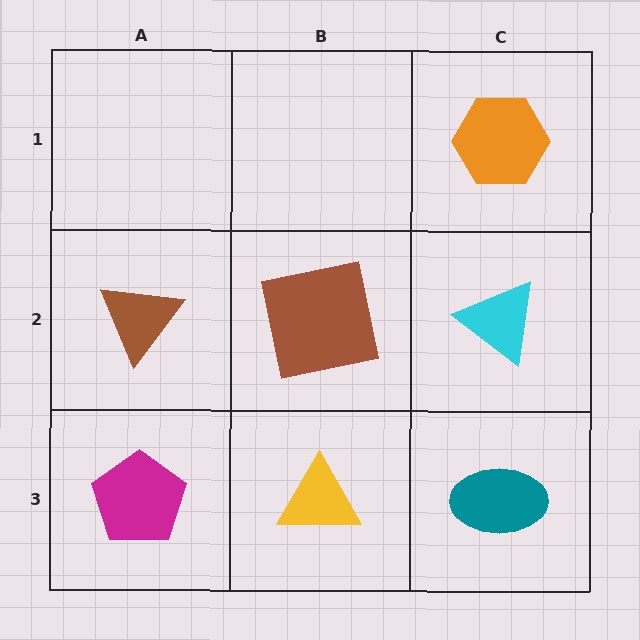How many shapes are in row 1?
1 shape.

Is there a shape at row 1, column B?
No, that cell is empty.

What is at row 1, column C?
An orange hexagon.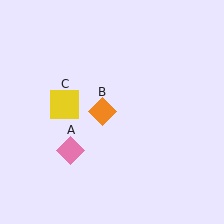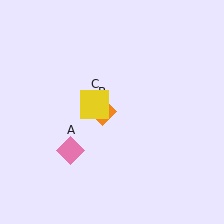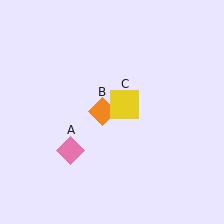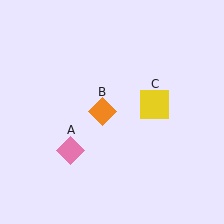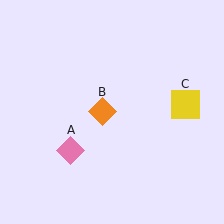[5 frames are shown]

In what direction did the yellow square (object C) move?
The yellow square (object C) moved right.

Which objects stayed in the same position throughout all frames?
Pink diamond (object A) and orange diamond (object B) remained stationary.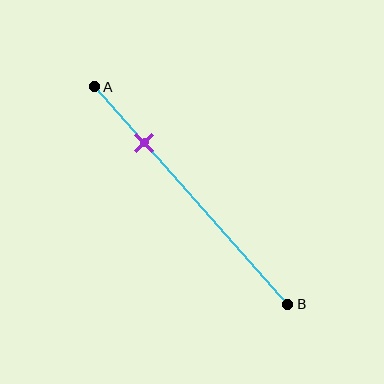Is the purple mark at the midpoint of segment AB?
No, the mark is at about 25% from A, not at the 50% midpoint.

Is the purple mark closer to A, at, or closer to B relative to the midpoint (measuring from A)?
The purple mark is closer to point A than the midpoint of segment AB.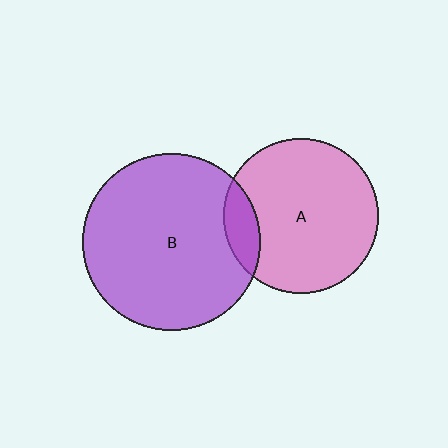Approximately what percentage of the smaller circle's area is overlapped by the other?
Approximately 10%.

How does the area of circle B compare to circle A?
Approximately 1.3 times.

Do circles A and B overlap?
Yes.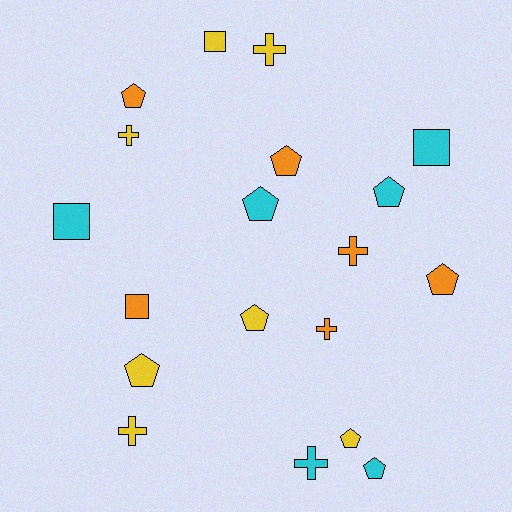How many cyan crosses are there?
There is 1 cyan cross.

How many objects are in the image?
There are 19 objects.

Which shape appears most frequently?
Pentagon, with 9 objects.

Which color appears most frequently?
Yellow, with 7 objects.